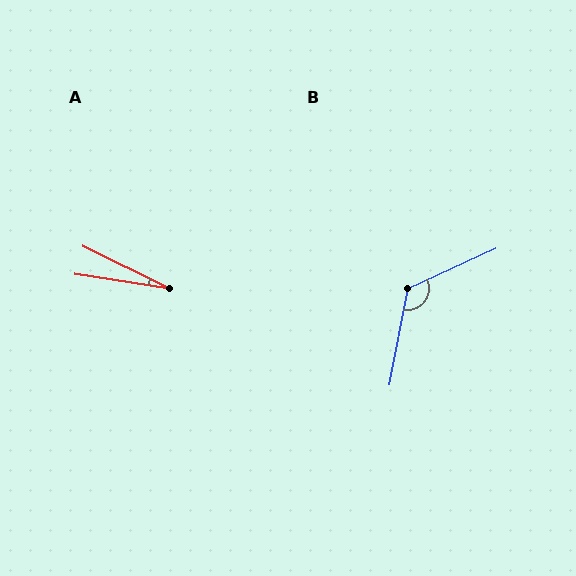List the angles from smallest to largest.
A (18°), B (125°).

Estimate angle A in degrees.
Approximately 18 degrees.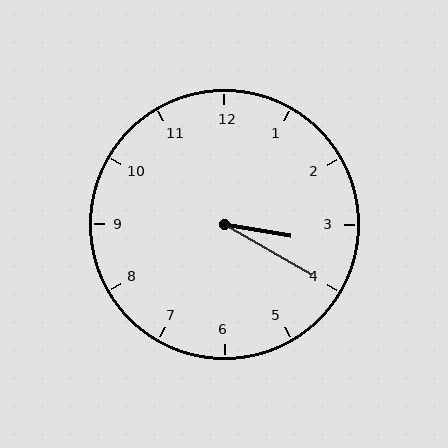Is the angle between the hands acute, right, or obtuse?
It is acute.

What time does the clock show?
3:20.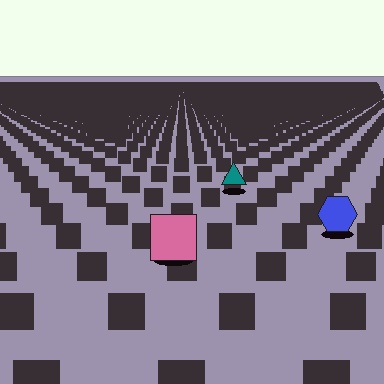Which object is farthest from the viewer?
The teal triangle is farthest from the viewer. It appears smaller and the ground texture around it is denser.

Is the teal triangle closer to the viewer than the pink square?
No. The pink square is closer — you can tell from the texture gradient: the ground texture is coarser near it.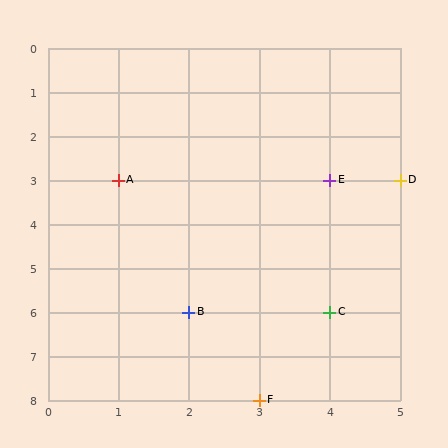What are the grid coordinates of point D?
Point D is at grid coordinates (5, 3).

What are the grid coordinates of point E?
Point E is at grid coordinates (4, 3).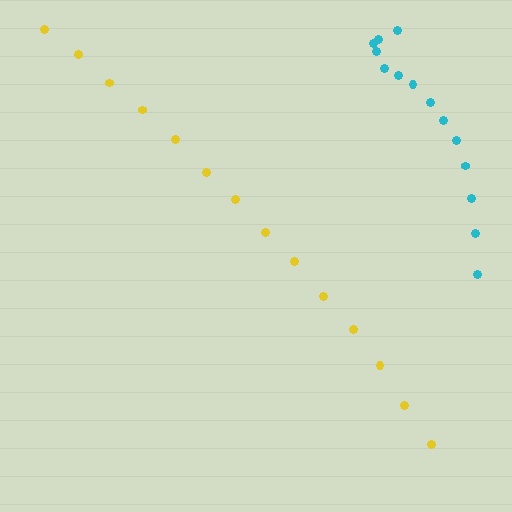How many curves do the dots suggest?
There are 2 distinct paths.